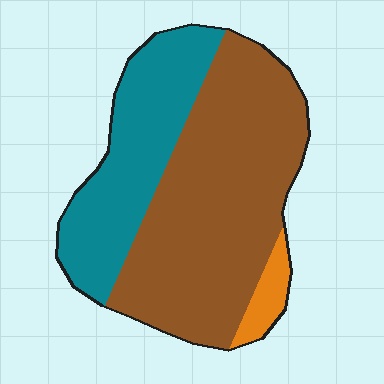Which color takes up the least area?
Orange, at roughly 5%.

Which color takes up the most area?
Brown, at roughly 60%.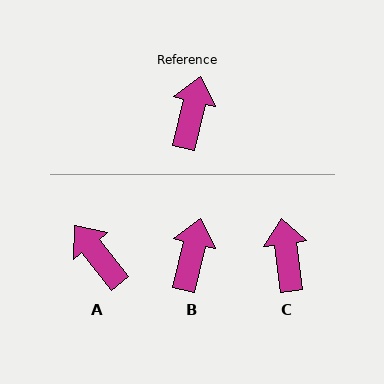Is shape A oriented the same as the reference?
No, it is off by about 51 degrees.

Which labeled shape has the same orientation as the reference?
B.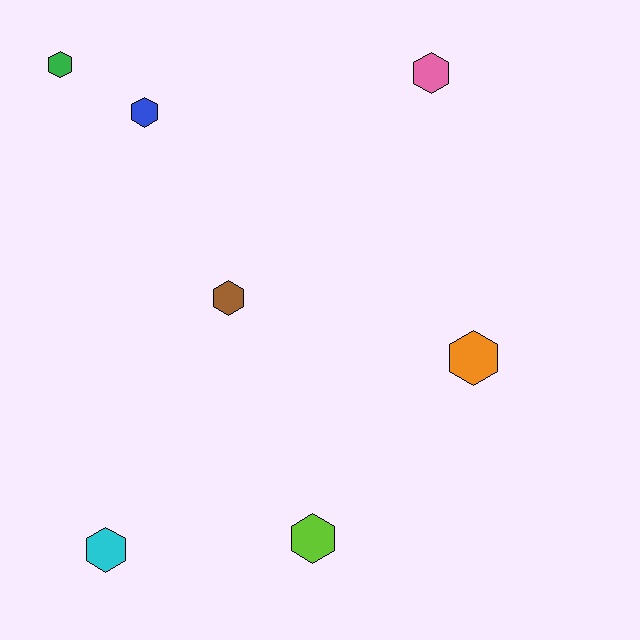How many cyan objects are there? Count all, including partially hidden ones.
There is 1 cyan object.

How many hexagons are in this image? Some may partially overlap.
There are 7 hexagons.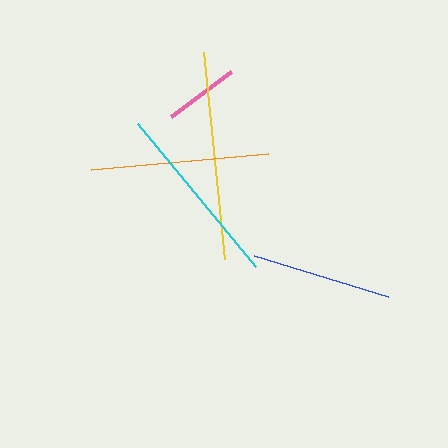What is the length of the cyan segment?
The cyan segment is approximately 185 pixels long.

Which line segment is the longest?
The yellow line is the longest at approximately 208 pixels.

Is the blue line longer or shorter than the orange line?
The orange line is longer than the blue line.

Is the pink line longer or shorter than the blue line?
The blue line is longer than the pink line.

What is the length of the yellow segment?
The yellow segment is approximately 208 pixels long.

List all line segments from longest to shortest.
From longest to shortest: yellow, cyan, orange, blue, pink.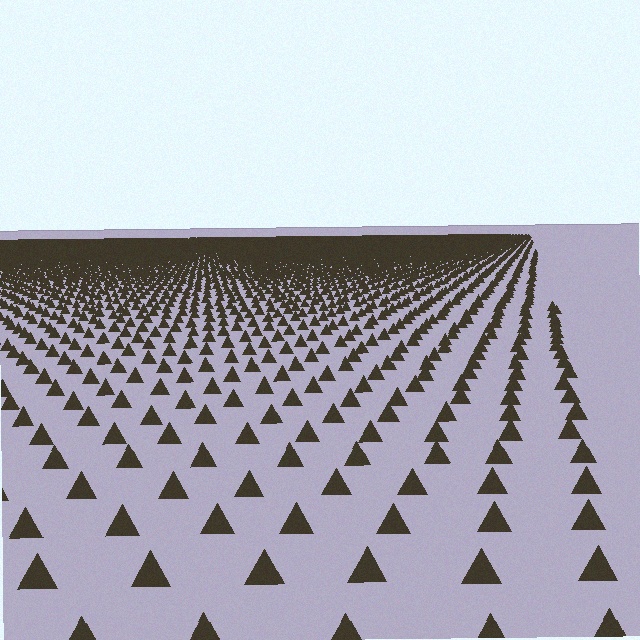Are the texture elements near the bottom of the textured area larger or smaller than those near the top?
Larger. Near the bottom, elements are closer to the viewer and appear at a bigger on-screen size.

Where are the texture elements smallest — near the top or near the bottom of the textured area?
Near the top.